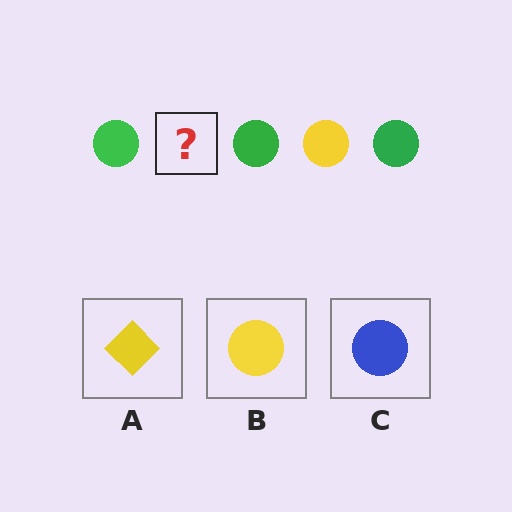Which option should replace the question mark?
Option B.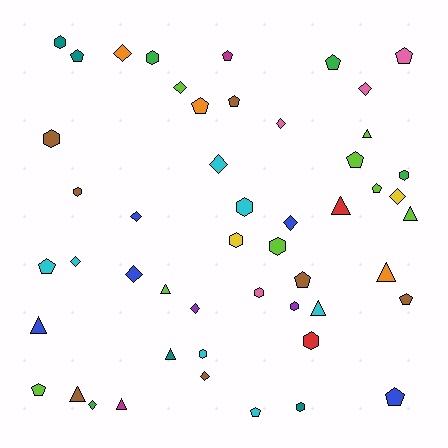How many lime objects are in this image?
There are 8 lime objects.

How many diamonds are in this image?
There are 13 diamonds.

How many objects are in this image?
There are 50 objects.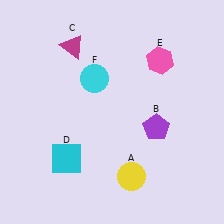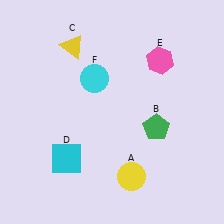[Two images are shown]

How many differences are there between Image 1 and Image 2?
There are 2 differences between the two images.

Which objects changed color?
B changed from purple to green. C changed from magenta to yellow.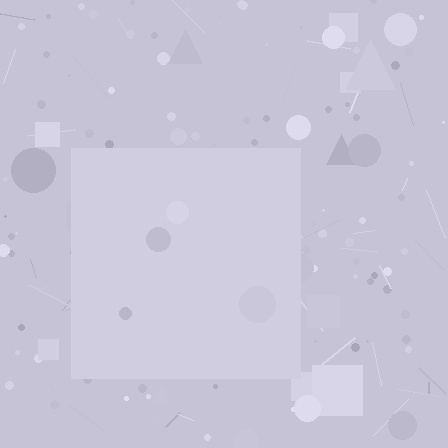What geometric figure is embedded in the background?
A square is embedded in the background.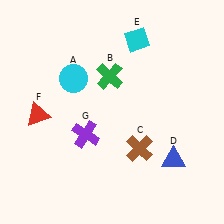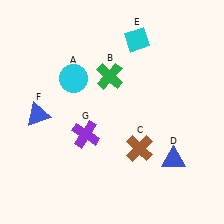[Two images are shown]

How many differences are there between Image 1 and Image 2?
There is 1 difference between the two images.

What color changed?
The triangle (F) changed from red in Image 1 to blue in Image 2.